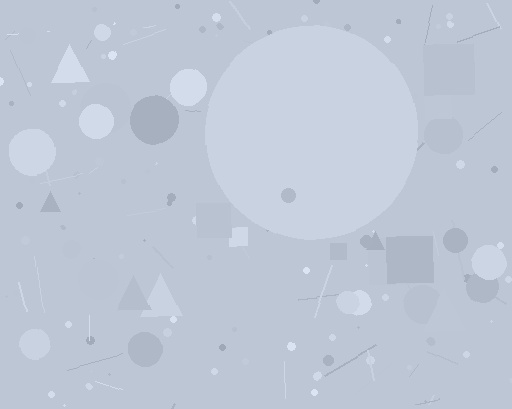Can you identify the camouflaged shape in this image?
The camouflaged shape is a circle.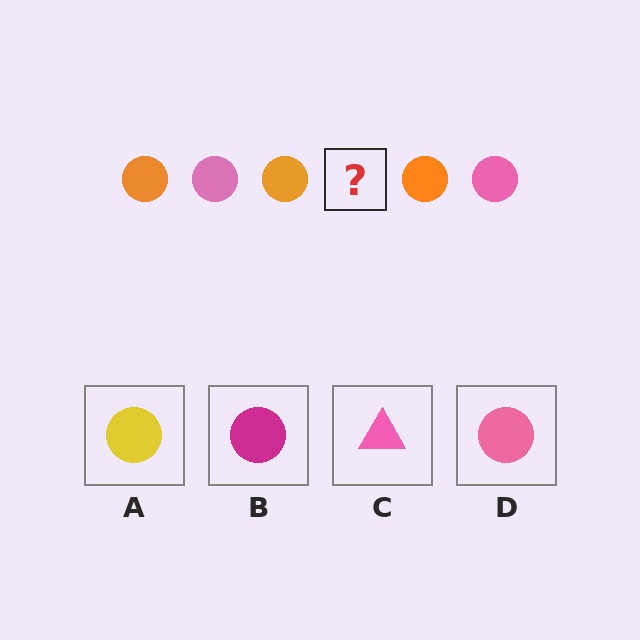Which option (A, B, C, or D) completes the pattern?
D.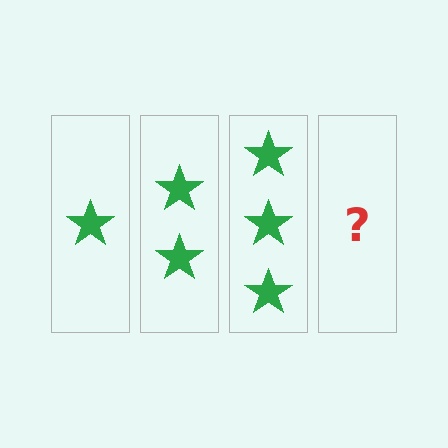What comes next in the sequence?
The next element should be 4 stars.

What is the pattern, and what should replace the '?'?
The pattern is that each step adds one more star. The '?' should be 4 stars.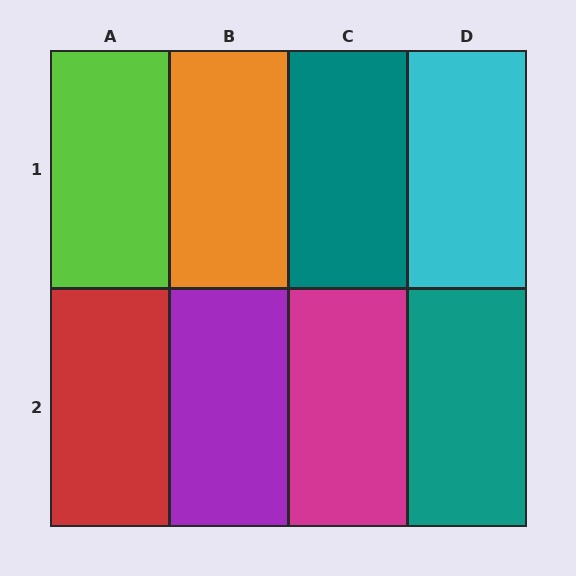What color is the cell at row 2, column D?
Teal.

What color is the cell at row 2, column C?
Magenta.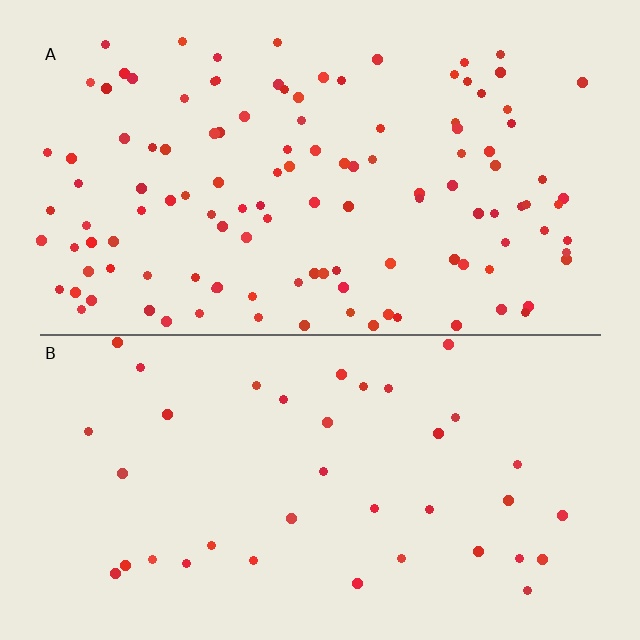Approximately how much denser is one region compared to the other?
Approximately 3.2× — region A over region B.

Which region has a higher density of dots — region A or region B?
A (the top).